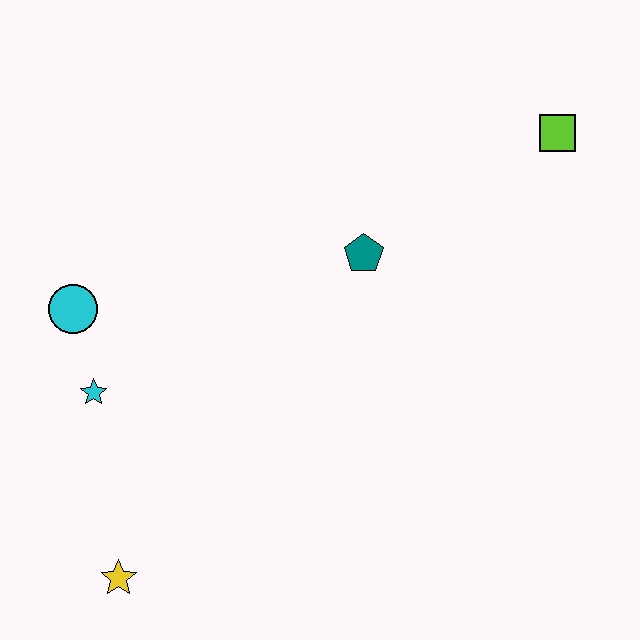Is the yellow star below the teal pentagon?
Yes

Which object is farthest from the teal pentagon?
The yellow star is farthest from the teal pentagon.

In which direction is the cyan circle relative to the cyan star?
The cyan circle is above the cyan star.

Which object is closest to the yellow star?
The cyan star is closest to the yellow star.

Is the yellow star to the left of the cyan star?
No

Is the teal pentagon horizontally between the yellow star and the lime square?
Yes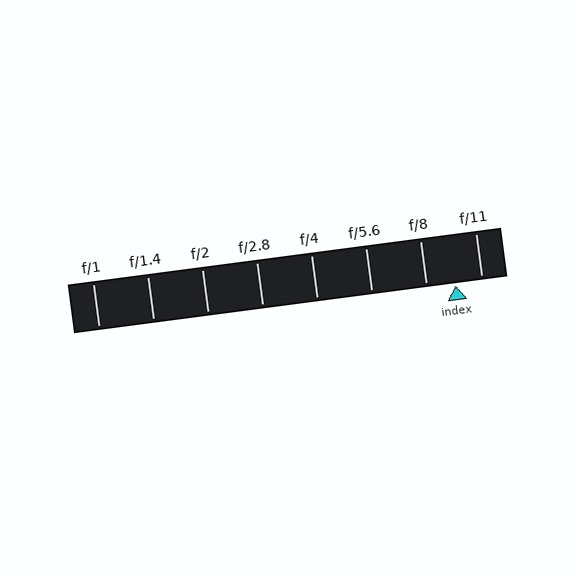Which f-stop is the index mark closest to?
The index mark is closest to f/11.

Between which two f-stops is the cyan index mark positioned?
The index mark is between f/8 and f/11.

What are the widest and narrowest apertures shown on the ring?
The widest aperture shown is f/1 and the narrowest is f/11.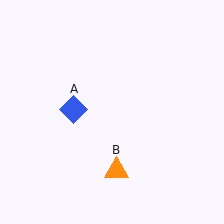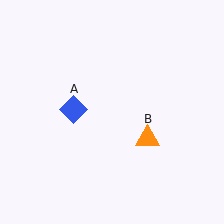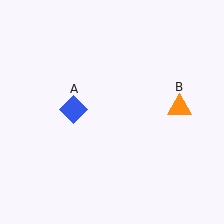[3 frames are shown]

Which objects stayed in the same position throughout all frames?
Blue diamond (object A) remained stationary.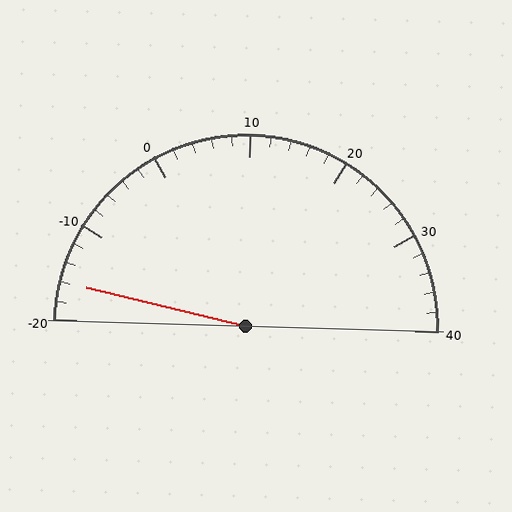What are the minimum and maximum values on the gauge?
The gauge ranges from -20 to 40.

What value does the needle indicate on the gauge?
The needle indicates approximately -16.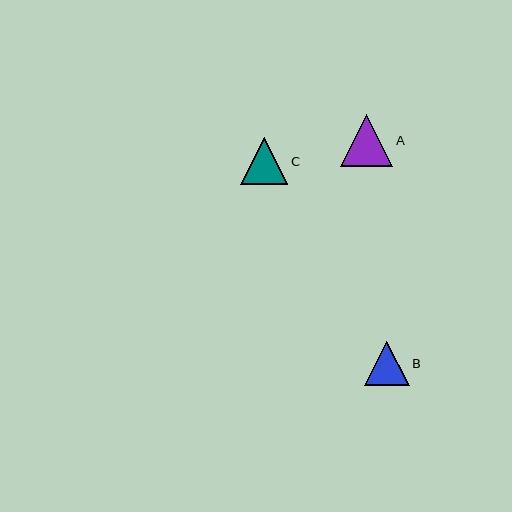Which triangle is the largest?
Triangle A is the largest with a size of approximately 52 pixels.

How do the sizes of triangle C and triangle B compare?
Triangle C and triangle B are approximately the same size.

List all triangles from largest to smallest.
From largest to smallest: A, C, B.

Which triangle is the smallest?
Triangle B is the smallest with a size of approximately 44 pixels.